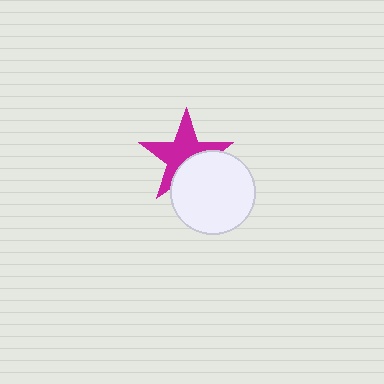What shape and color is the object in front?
The object in front is a white circle.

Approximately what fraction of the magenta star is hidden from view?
Roughly 36% of the magenta star is hidden behind the white circle.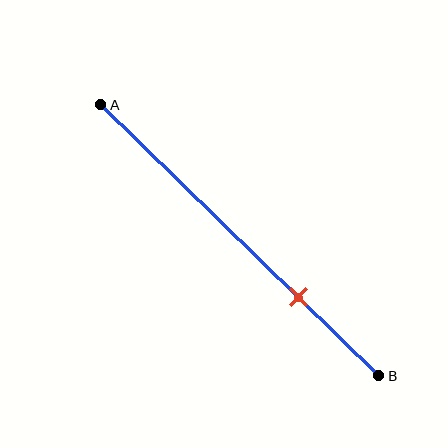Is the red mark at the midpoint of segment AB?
No, the mark is at about 70% from A, not at the 50% midpoint.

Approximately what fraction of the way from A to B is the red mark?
The red mark is approximately 70% of the way from A to B.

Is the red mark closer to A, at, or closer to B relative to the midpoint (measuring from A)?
The red mark is closer to point B than the midpoint of segment AB.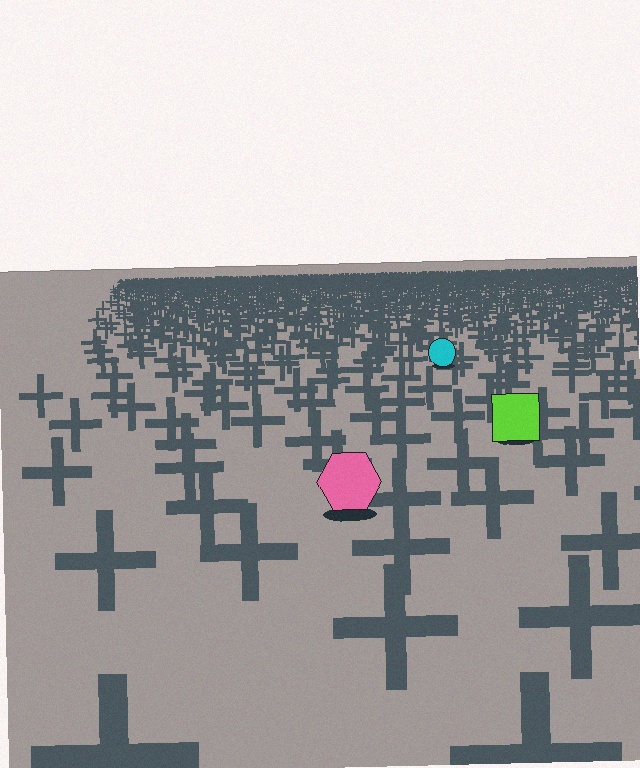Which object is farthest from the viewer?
The cyan circle is farthest from the viewer. It appears smaller and the ground texture around it is denser.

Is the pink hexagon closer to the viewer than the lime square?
Yes. The pink hexagon is closer — you can tell from the texture gradient: the ground texture is coarser near it.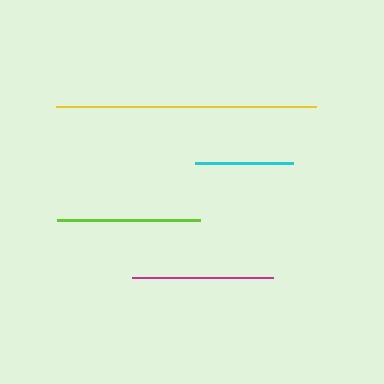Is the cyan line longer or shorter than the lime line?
The lime line is longer than the cyan line.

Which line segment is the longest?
The yellow line is the longest at approximately 260 pixels.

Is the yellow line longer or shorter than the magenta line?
The yellow line is longer than the magenta line.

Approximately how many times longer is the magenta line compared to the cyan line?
The magenta line is approximately 1.4 times the length of the cyan line.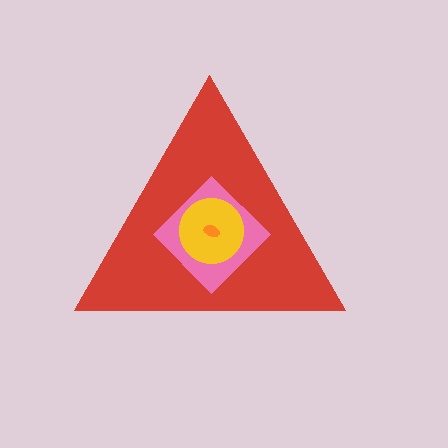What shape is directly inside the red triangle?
The pink diamond.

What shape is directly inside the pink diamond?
The yellow circle.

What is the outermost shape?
The red triangle.